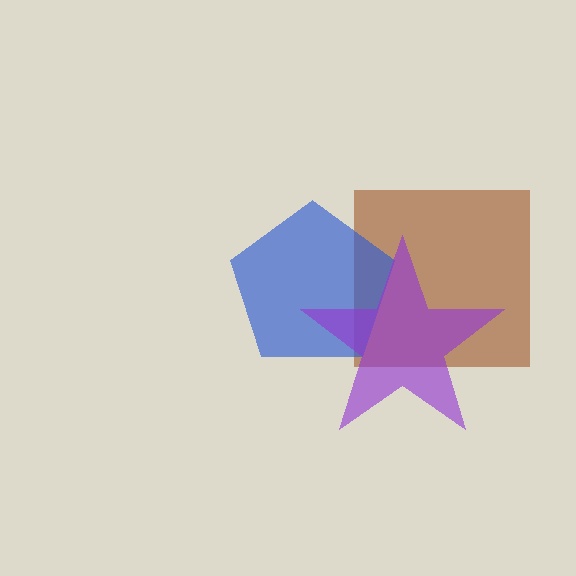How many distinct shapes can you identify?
There are 3 distinct shapes: a brown square, a blue pentagon, a purple star.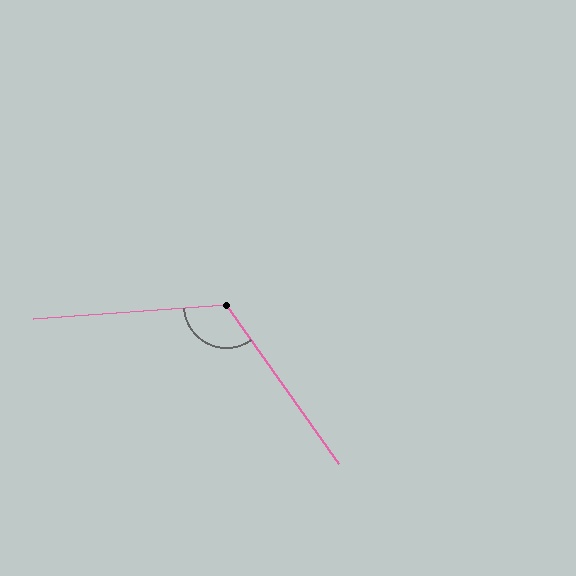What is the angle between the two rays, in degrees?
Approximately 121 degrees.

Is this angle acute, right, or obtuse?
It is obtuse.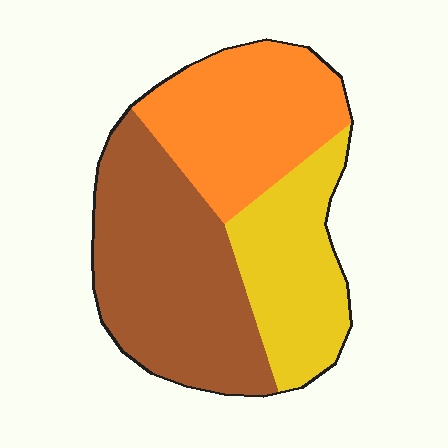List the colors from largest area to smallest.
From largest to smallest: brown, orange, yellow.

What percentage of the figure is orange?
Orange takes up about one third (1/3) of the figure.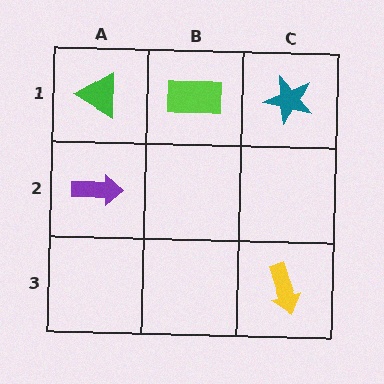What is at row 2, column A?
A purple arrow.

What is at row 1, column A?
A green triangle.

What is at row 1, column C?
A teal star.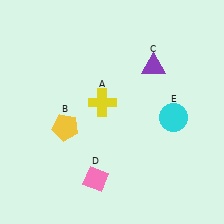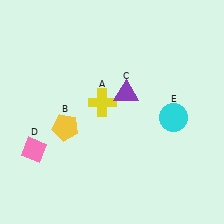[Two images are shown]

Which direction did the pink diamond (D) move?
The pink diamond (D) moved left.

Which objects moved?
The objects that moved are: the purple triangle (C), the pink diamond (D).